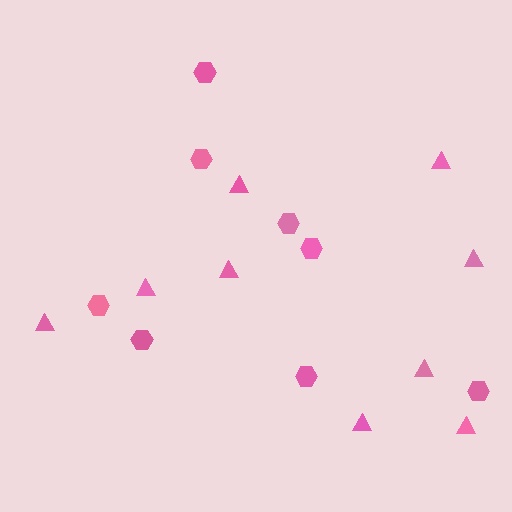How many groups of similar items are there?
There are 2 groups: one group of triangles (9) and one group of hexagons (8).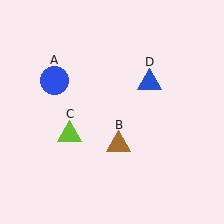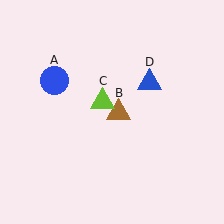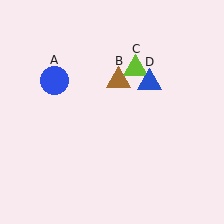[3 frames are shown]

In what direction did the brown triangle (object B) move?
The brown triangle (object B) moved up.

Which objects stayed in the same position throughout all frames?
Blue circle (object A) and blue triangle (object D) remained stationary.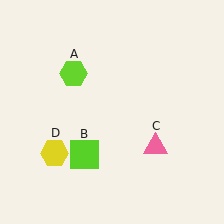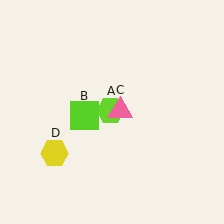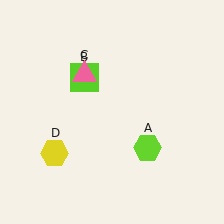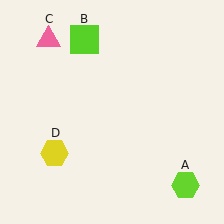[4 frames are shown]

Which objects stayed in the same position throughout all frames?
Yellow hexagon (object D) remained stationary.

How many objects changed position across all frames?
3 objects changed position: lime hexagon (object A), lime square (object B), pink triangle (object C).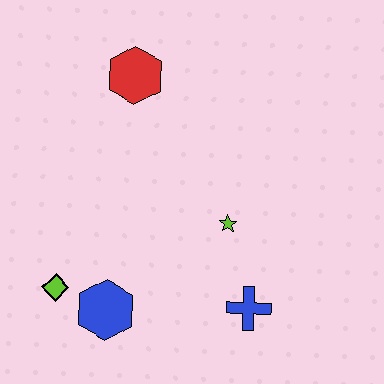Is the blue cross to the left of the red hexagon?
No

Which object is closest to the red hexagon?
The lime star is closest to the red hexagon.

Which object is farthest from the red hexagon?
The blue cross is farthest from the red hexagon.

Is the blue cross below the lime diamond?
Yes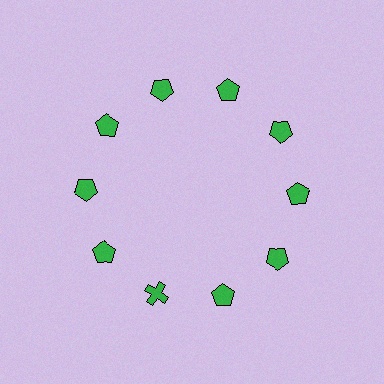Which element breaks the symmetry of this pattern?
The green cross at roughly the 7 o'clock position breaks the symmetry. All other shapes are green pentagons.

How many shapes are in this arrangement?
There are 10 shapes arranged in a ring pattern.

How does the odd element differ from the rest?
It has a different shape: cross instead of pentagon.